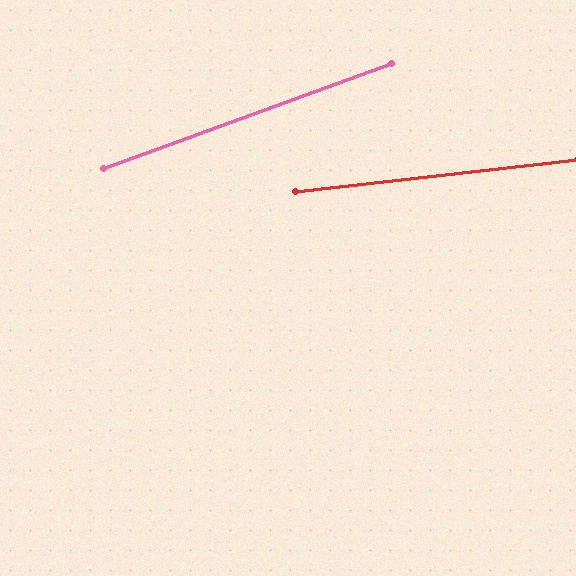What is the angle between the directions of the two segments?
Approximately 14 degrees.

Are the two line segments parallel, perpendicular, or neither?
Neither parallel nor perpendicular — they differ by about 14°.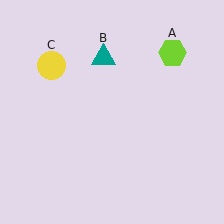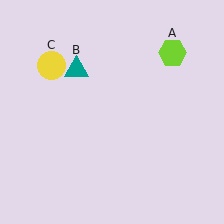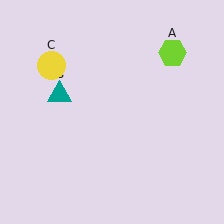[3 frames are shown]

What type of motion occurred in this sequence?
The teal triangle (object B) rotated counterclockwise around the center of the scene.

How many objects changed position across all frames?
1 object changed position: teal triangle (object B).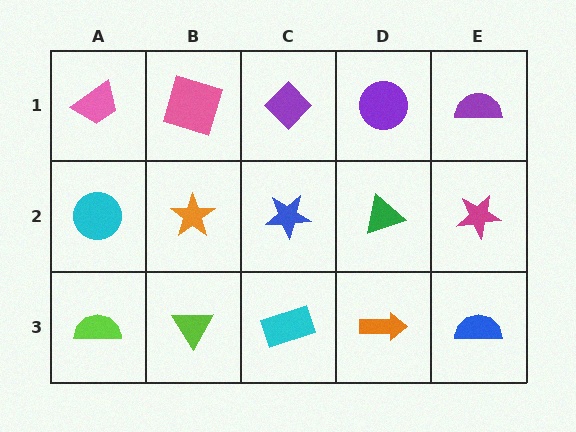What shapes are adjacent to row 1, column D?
A green triangle (row 2, column D), a purple diamond (row 1, column C), a purple semicircle (row 1, column E).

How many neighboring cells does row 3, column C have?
3.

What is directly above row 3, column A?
A cyan circle.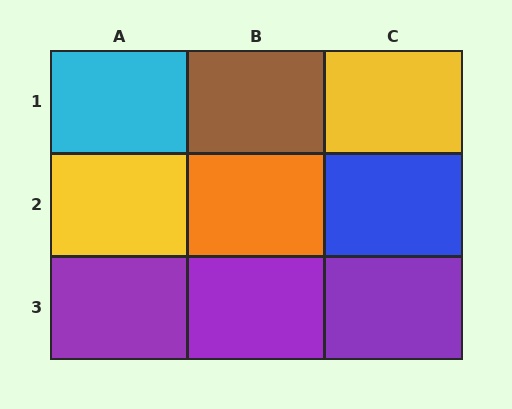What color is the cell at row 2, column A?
Yellow.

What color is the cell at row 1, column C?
Yellow.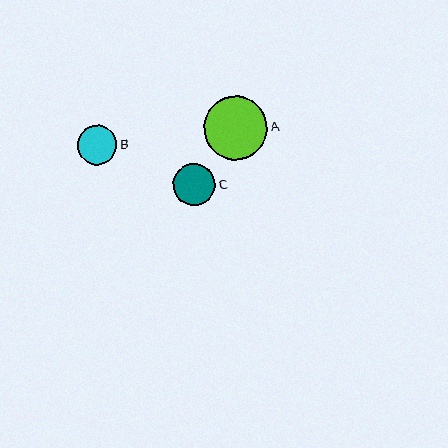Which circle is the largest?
Circle A is the largest with a size of approximately 63 pixels.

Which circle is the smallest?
Circle B is the smallest with a size of approximately 40 pixels.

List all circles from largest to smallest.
From largest to smallest: A, C, B.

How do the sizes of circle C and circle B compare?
Circle C and circle B are approximately the same size.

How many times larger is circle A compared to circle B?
Circle A is approximately 1.6 times the size of circle B.